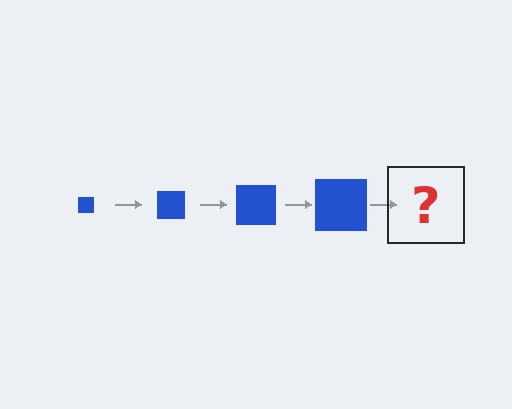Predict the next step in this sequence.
The next step is a blue square, larger than the previous one.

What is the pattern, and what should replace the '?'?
The pattern is that the square gets progressively larger each step. The '?' should be a blue square, larger than the previous one.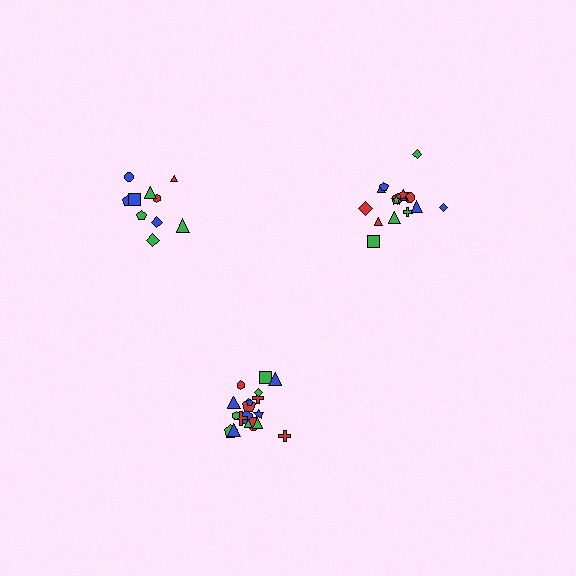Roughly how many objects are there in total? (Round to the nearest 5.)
Roughly 45 objects in total.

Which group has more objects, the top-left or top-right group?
The top-right group.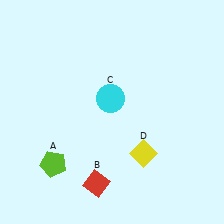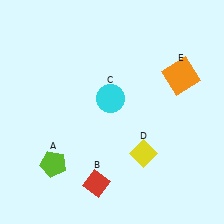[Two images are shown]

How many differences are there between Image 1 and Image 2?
There is 1 difference between the two images.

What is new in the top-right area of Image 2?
An orange square (E) was added in the top-right area of Image 2.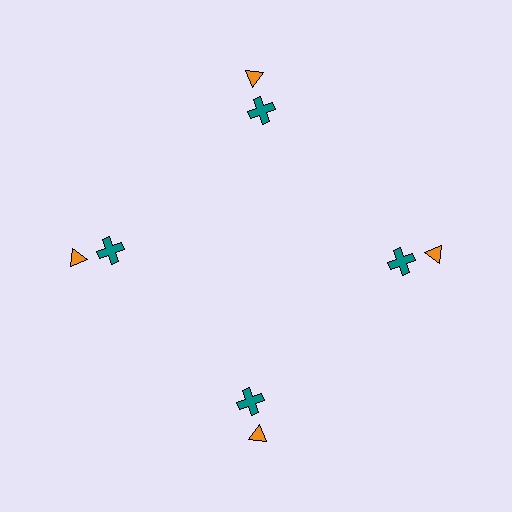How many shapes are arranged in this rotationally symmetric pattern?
There are 8 shapes, arranged in 4 groups of 2.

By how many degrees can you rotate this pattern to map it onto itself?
The pattern maps onto itself every 90 degrees of rotation.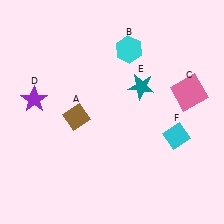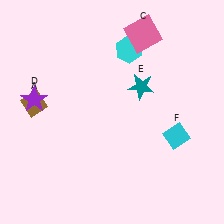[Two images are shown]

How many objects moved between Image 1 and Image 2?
2 objects moved between the two images.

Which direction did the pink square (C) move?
The pink square (C) moved up.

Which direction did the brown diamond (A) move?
The brown diamond (A) moved left.